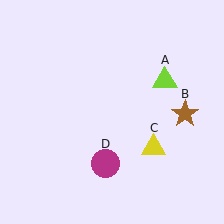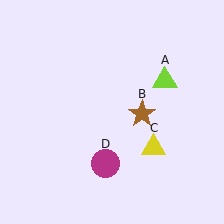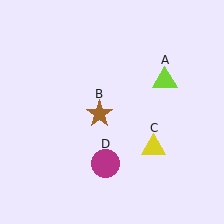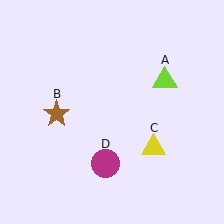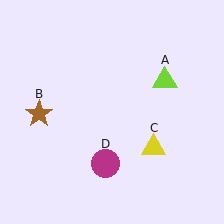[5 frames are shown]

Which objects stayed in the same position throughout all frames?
Lime triangle (object A) and yellow triangle (object C) and magenta circle (object D) remained stationary.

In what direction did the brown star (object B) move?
The brown star (object B) moved left.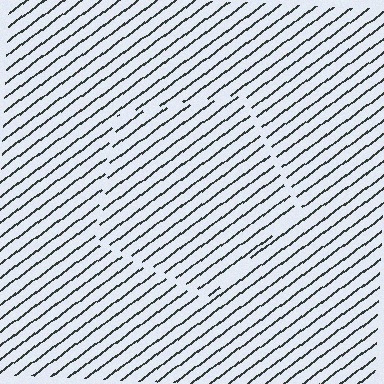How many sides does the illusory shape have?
5 sides — the line-ends trace a pentagon.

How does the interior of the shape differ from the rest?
The interior of the shape contains the same grating, shifted by half a period — the contour is defined by the phase discontinuity where line-ends from the inner and outer gratings abut.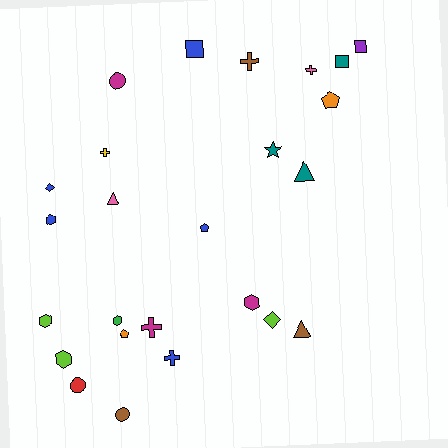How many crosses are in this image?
There are 5 crosses.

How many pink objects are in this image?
There are 2 pink objects.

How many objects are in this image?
There are 25 objects.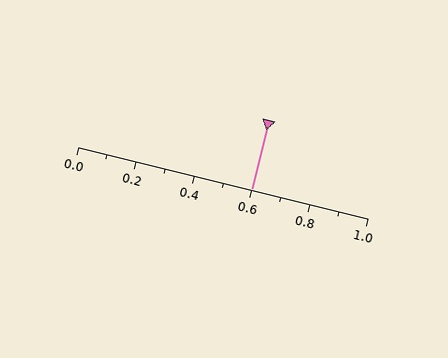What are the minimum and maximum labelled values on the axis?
The axis runs from 0.0 to 1.0.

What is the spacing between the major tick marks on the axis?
The major ticks are spaced 0.2 apart.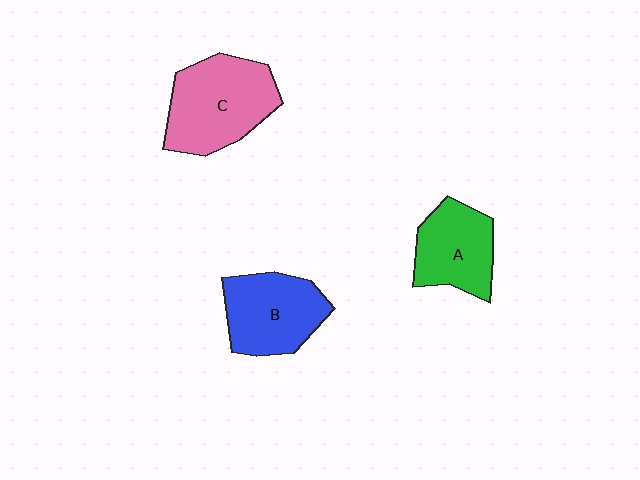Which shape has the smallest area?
Shape A (green).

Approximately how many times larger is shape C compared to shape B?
Approximately 1.2 times.